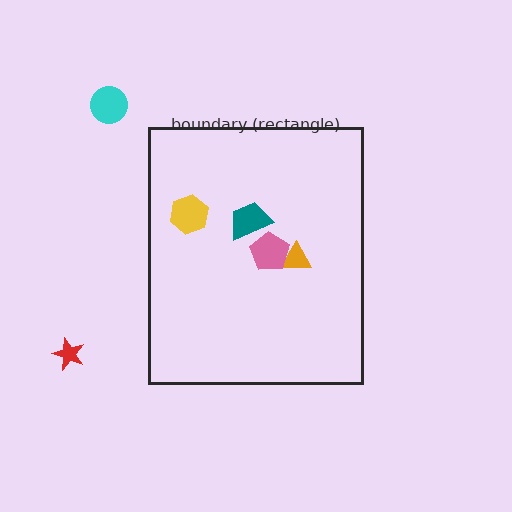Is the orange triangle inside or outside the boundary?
Inside.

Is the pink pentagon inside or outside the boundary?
Inside.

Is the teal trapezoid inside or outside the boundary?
Inside.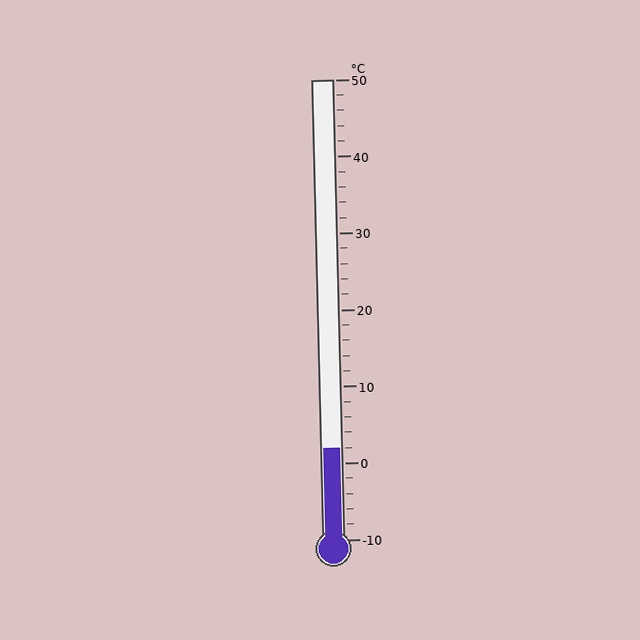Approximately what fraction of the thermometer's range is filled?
The thermometer is filled to approximately 20% of its range.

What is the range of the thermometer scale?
The thermometer scale ranges from -10°C to 50°C.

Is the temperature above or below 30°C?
The temperature is below 30°C.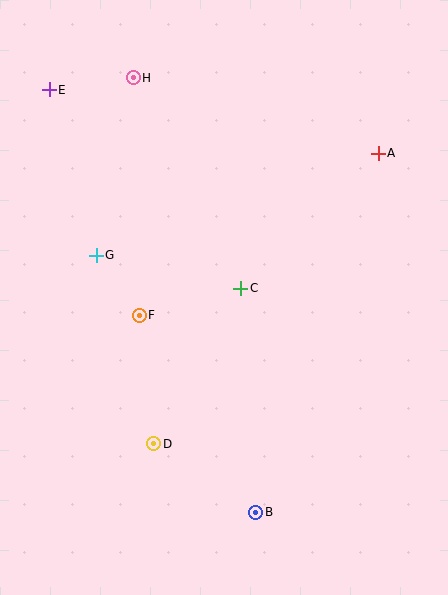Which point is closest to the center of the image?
Point C at (241, 288) is closest to the center.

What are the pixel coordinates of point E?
Point E is at (49, 90).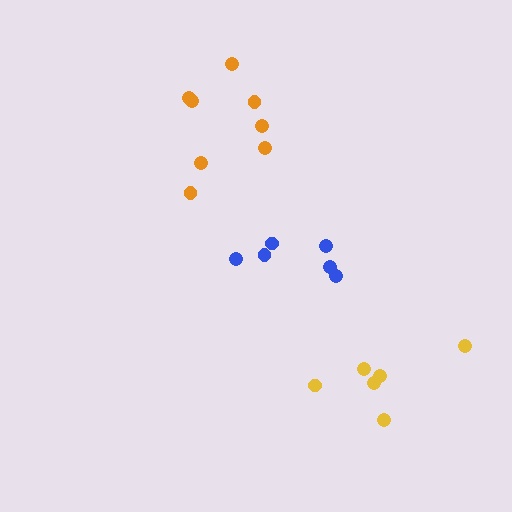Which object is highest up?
The orange cluster is topmost.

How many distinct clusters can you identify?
There are 3 distinct clusters.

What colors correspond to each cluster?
The clusters are colored: blue, yellow, orange.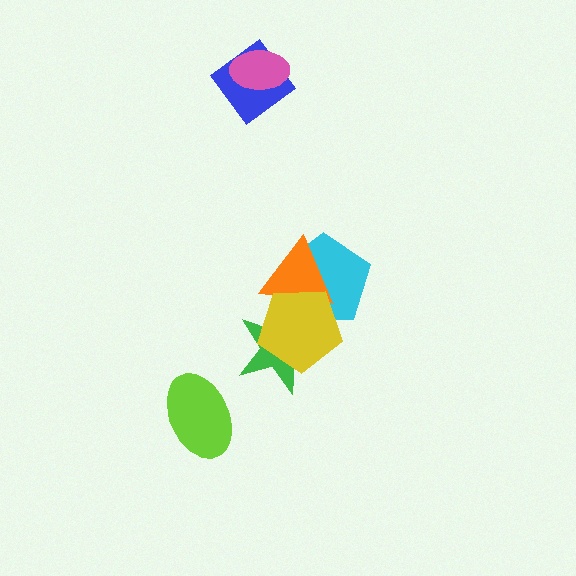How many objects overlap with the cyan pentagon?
3 objects overlap with the cyan pentagon.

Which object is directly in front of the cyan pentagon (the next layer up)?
The green star is directly in front of the cyan pentagon.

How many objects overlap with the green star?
3 objects overlap with the green star.